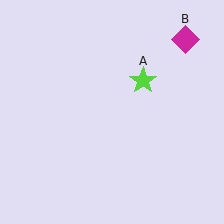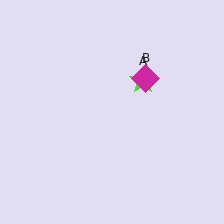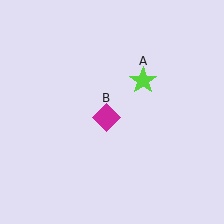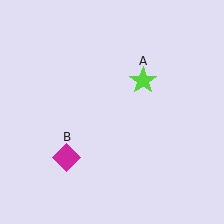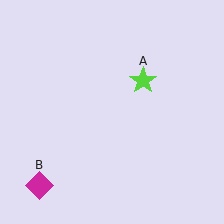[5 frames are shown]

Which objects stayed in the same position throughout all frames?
Lime star (object A) remained stationary.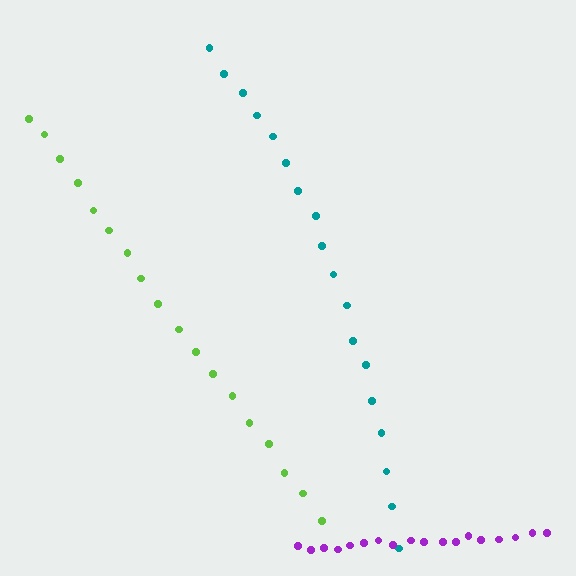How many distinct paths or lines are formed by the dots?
There are 3 distinct paths.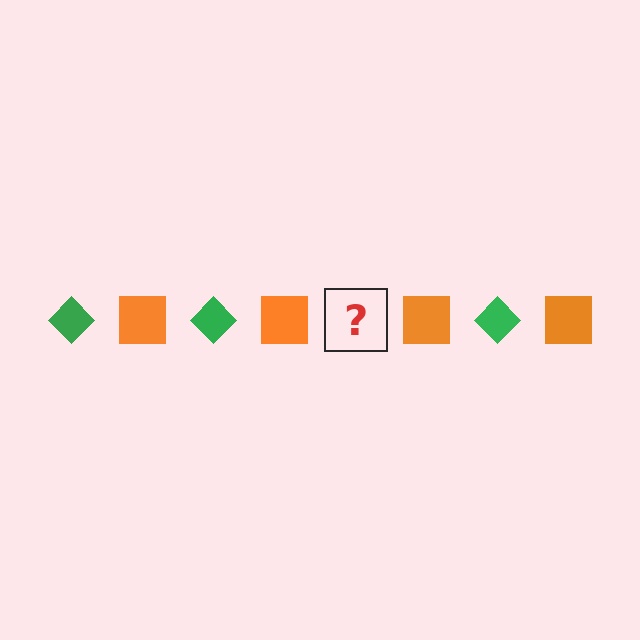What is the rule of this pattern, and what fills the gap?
The rule is that the pattern alternates between green diamond and orange square. The gap should be filled with a green diamond.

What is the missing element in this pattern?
The missing element is a green diamond.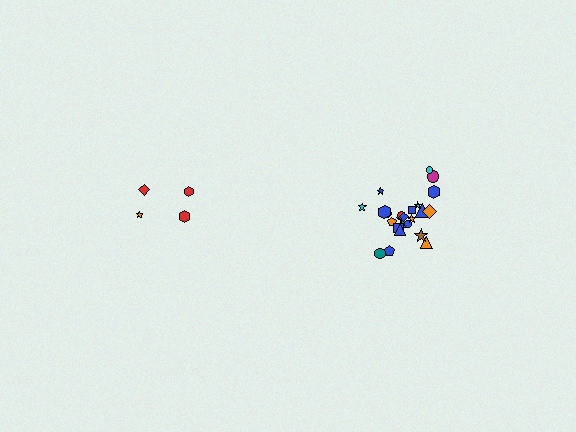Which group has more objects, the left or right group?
The right group.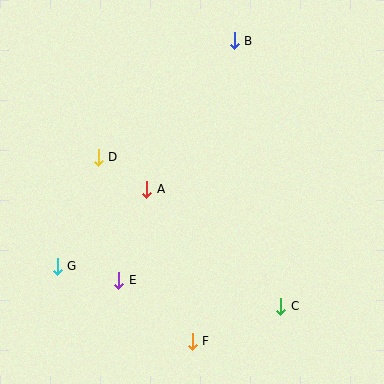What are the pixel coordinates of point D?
Point D is at (98, 157).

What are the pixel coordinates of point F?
Point F is at (192, 341).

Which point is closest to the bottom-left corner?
Point G is closest to the bottom-left corner.